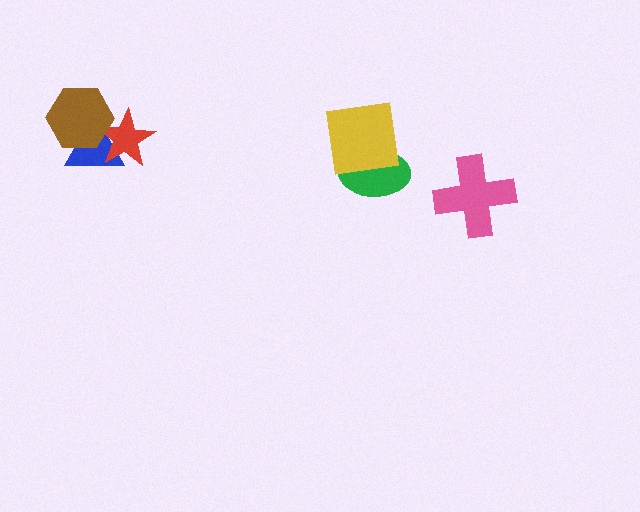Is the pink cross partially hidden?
No, no other shape covers it.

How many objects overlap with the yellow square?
1 object overlaps with the yellow square.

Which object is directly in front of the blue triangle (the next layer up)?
The red star is directly in front of the blue triangle.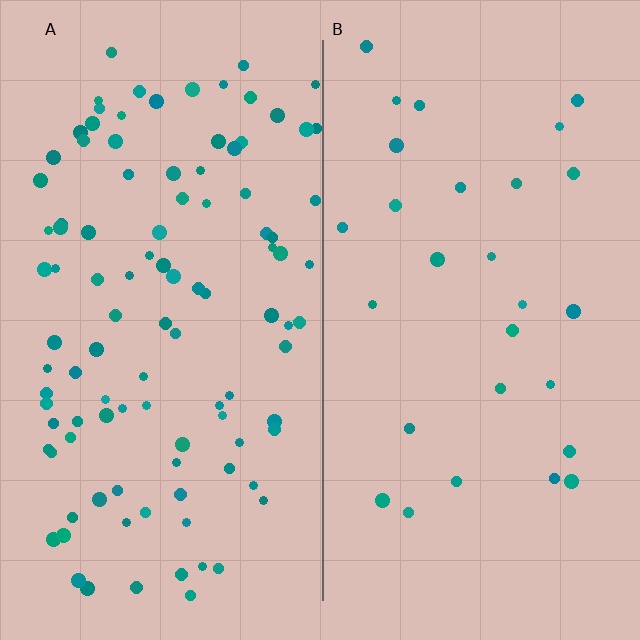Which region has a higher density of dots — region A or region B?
A (the left).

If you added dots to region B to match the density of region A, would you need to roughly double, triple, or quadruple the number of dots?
Approximately quadruple.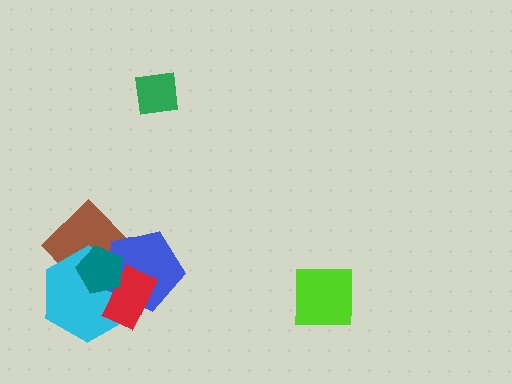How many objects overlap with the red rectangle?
4 objects overlap with the red rectangle.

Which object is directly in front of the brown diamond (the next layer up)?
The cyan hexagon is directly in front of the brown diamond.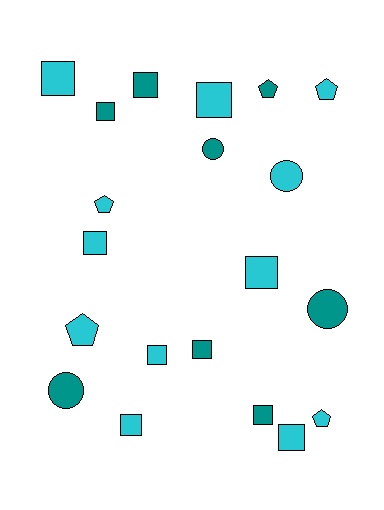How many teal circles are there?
There are 3 teal circles.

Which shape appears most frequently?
Square, with 11 objects.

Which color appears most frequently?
Cyan, with 12 objects.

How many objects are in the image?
There are 20 objects.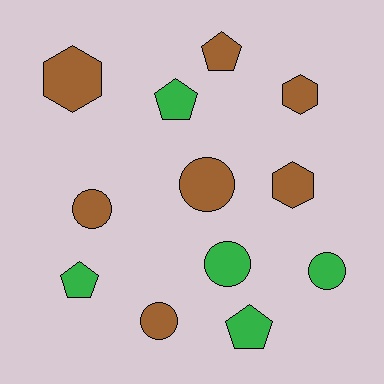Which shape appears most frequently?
Circle, with 5 objects.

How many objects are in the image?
There are 12 objects.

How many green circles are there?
There are 2 green circles.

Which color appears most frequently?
Brown, with 7 objects.